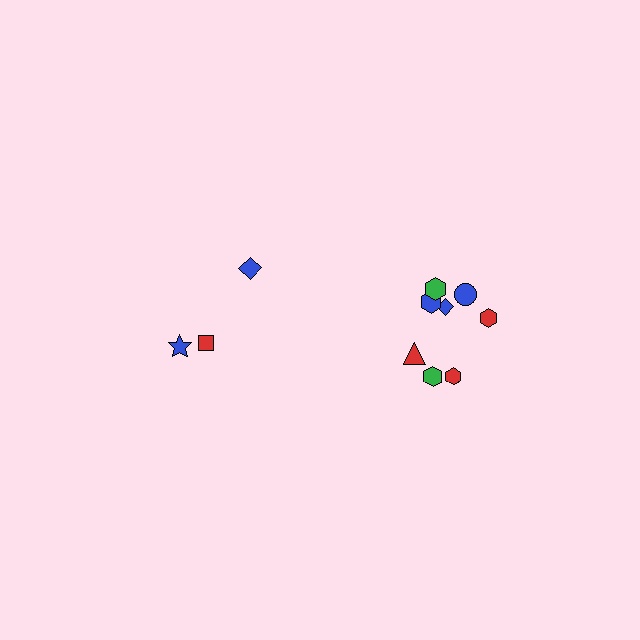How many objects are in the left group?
There are 3 objects.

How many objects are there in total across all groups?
There are 11 objects.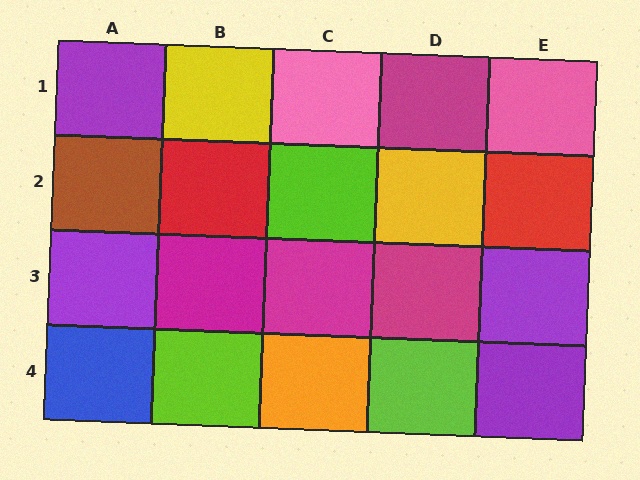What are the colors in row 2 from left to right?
Brown, red, lime, yellow, red.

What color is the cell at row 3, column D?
Magenta.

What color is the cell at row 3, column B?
Magenta.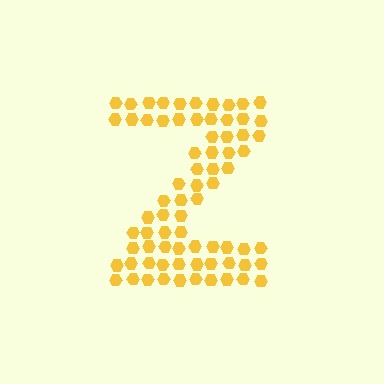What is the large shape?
The large shape is the letter Z.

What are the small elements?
The small elements are hexagons.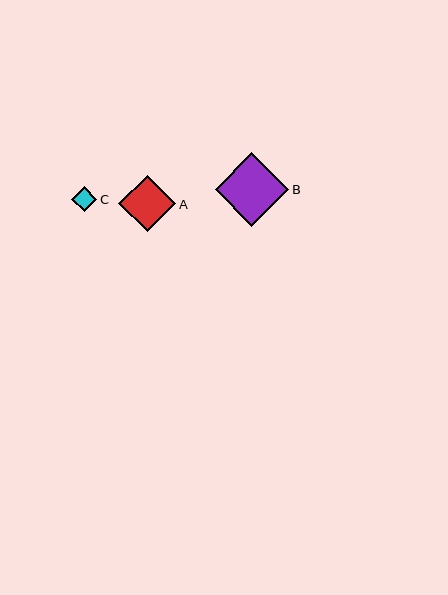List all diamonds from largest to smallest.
From largest to smallest: B, A, C.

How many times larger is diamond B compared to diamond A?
Diamond B is approximately 1.3 times the size of diamond A.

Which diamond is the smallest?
Diamond C is the smallest with a size of approximately 25 pixels.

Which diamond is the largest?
Diamond B is the largest with a size of approximately 74 pixels.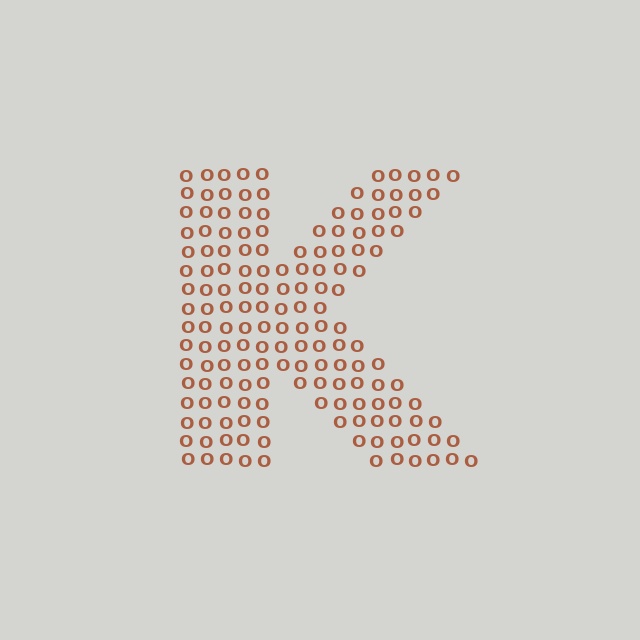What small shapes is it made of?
It is made of small letter O's.